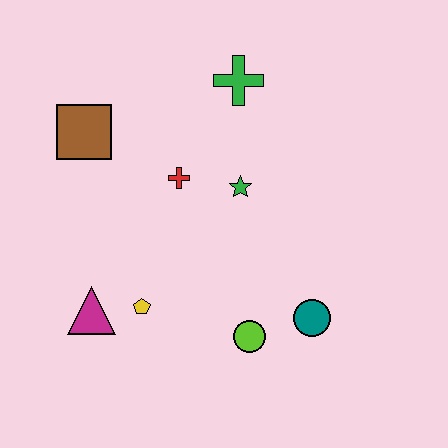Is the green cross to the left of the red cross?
No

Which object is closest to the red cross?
The green star is closest to the red cross.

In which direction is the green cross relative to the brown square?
The green cross is to the right of the brown square.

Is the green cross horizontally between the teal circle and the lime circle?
No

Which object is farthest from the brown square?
The teal circle is farthest from the brown square.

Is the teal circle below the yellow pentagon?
Yes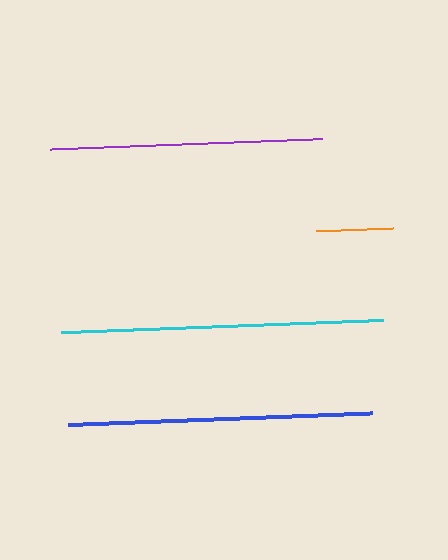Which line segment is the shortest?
The orange line is the shortest at approximately 77 pixels.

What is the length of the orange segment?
The orange segment is approximately 77 pixels long.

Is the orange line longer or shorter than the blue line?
The blue line is longer than the orange line.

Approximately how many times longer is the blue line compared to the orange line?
The blue line is approximately 3.9 times the length of the orange line.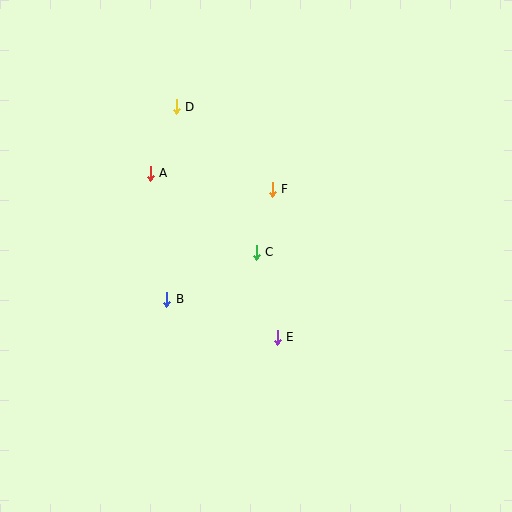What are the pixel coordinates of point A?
Point A is at (150, 173).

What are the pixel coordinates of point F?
Point F is at (272, 189).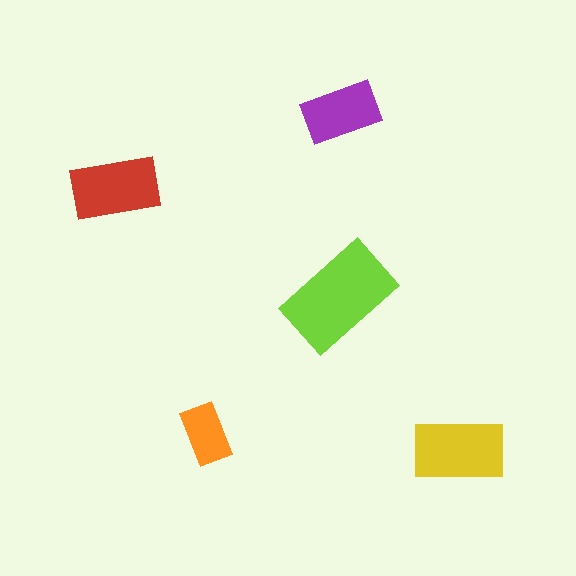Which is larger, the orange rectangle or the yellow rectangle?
The yellow one.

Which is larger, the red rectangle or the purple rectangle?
The red one.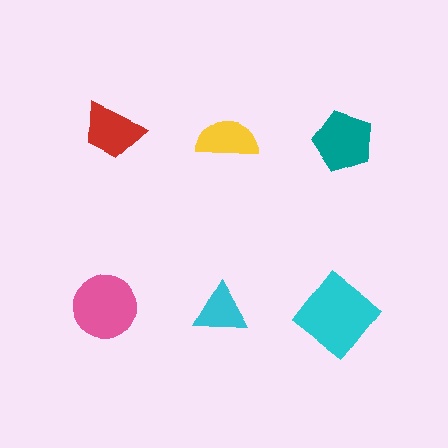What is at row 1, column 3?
A teal pentagon.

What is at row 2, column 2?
A cyan triangle.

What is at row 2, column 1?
A pink circle.